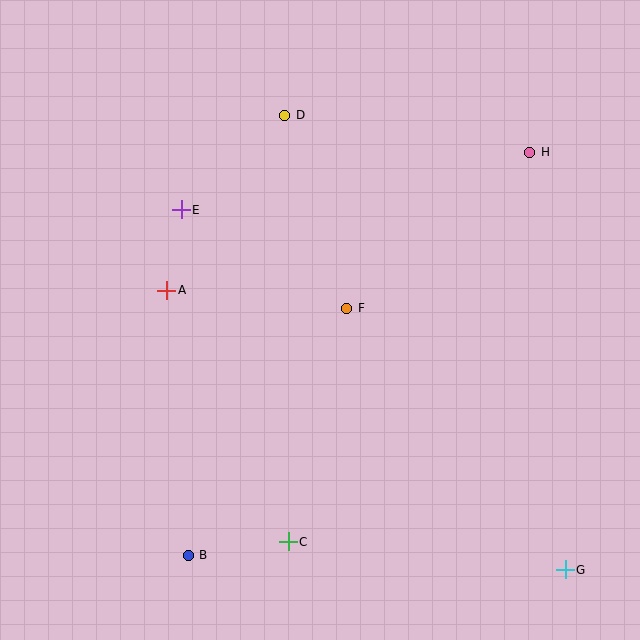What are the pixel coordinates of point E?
Point E is at (181, 210).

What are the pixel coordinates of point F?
Point F is at (347, 308).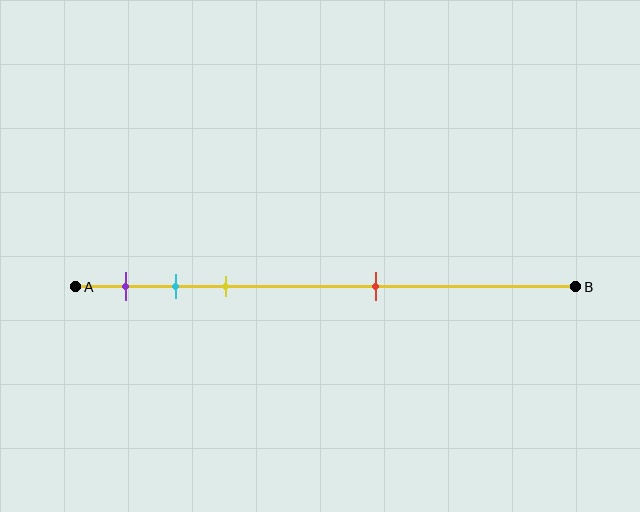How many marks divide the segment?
There are 4 marks dividing the segment.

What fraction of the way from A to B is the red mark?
The red mark is approximately 60% (0.6) of the way from A to B.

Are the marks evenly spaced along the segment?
No, the marks are not evenly spaced.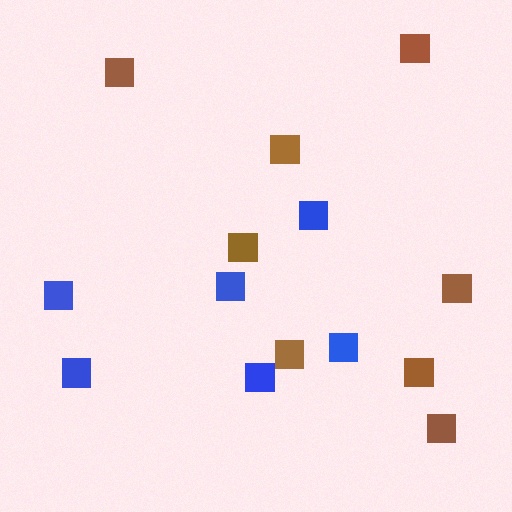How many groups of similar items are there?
There are 2 groups: one group of brown squares (8) and one group of blue squares (6).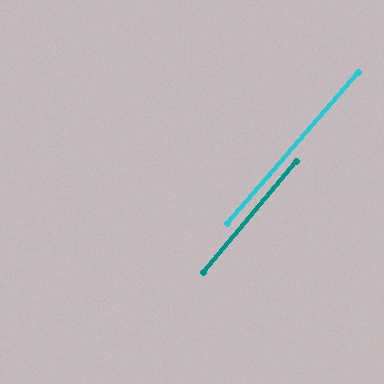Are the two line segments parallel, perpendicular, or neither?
Parallel — their directions differ by only 1.0°.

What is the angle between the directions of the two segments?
Approximately 1 degree.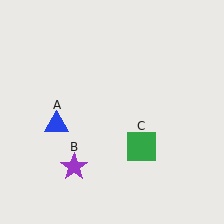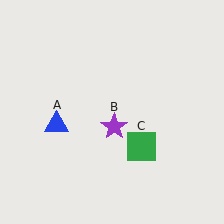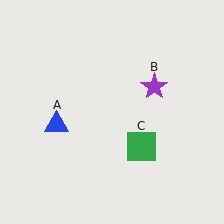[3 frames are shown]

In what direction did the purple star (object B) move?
The purple star (object B) moved up and to the right.